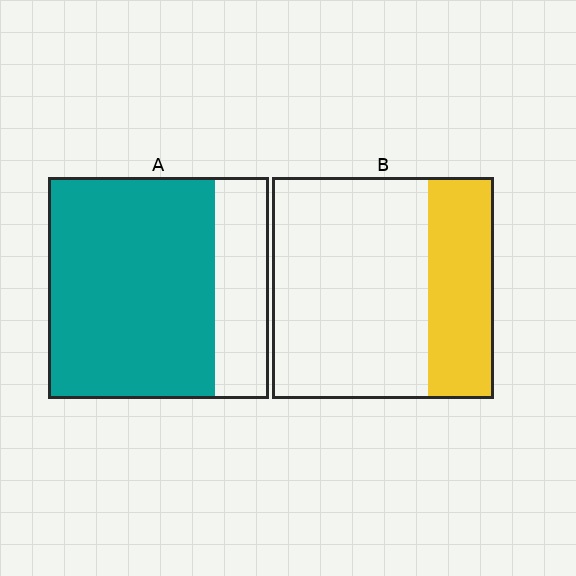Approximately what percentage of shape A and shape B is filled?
A is approximately 75% and B is approximately 30%.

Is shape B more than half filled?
No.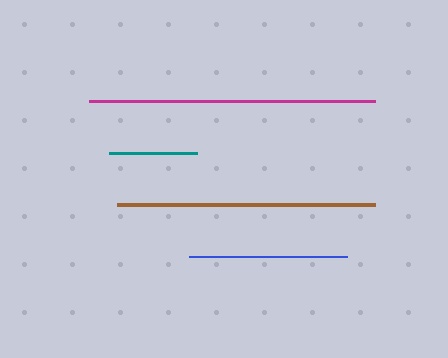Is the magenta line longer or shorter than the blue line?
The magenta line is longer than the blue line.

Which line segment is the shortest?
The teal line is the shortest at approximately 88 pixels.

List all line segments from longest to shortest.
From longest to shortest: magenta, brown, blue, teal.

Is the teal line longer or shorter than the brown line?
The brown line is longer than the teal line.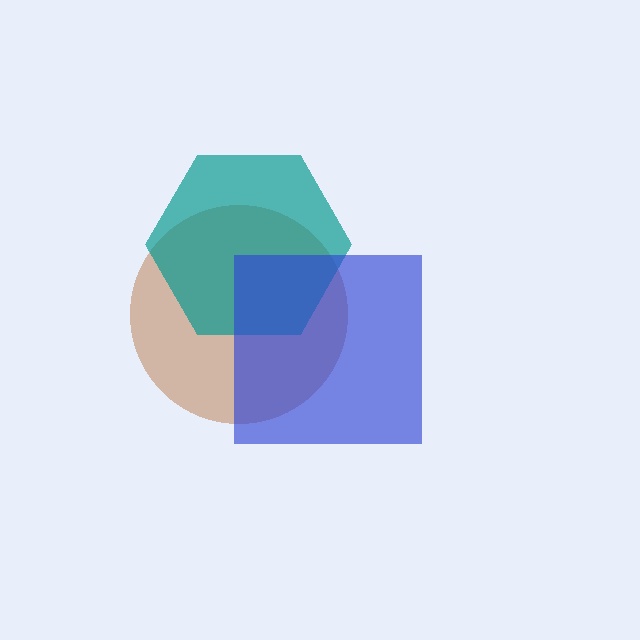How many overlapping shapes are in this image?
There are 3 overlapping shapes in the image.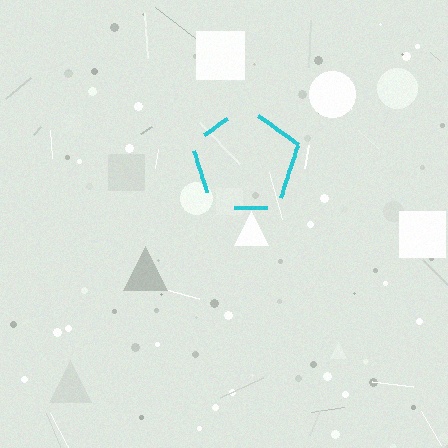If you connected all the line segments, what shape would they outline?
They would outline a pentagon.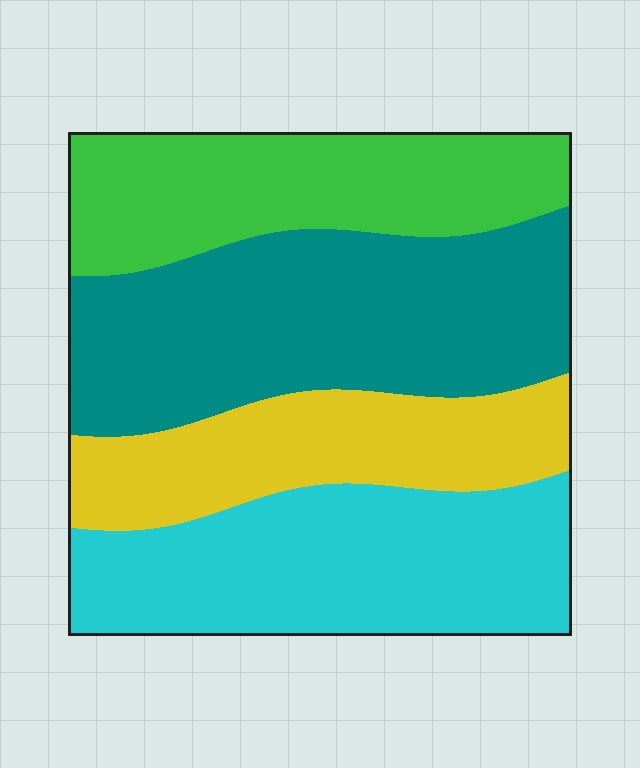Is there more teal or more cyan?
Teal.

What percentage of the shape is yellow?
Yellow takes up about one fifth (1/5) of the shape.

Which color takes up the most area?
Teal, at roughly 30%.